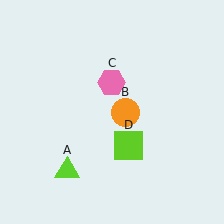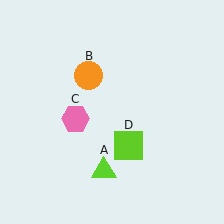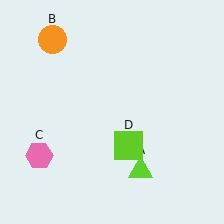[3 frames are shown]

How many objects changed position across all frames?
3 objects changed position: lime triangle (object A), orange circle (object B), pink hexagon (object C).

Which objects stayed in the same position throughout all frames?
Lime square (object D) remained stationary.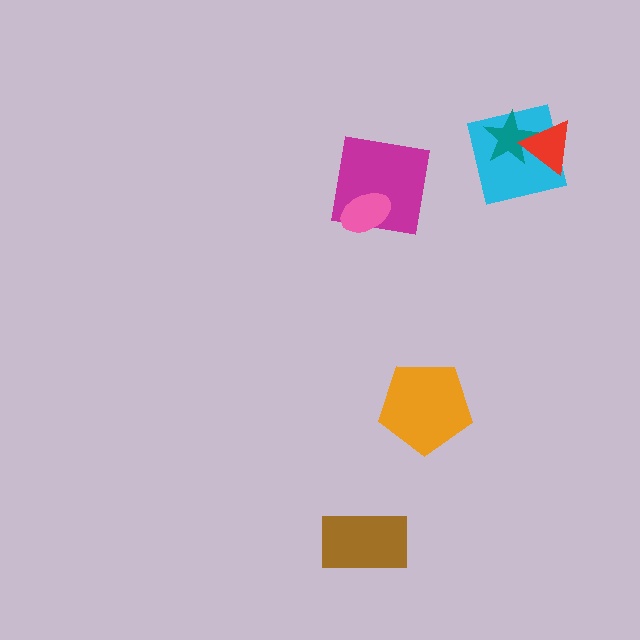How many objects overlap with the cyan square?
2 objects overlap with the cyan square.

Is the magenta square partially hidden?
Yes, it is partially covered by another shape.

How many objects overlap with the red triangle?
2 objects overlap with the red triangle.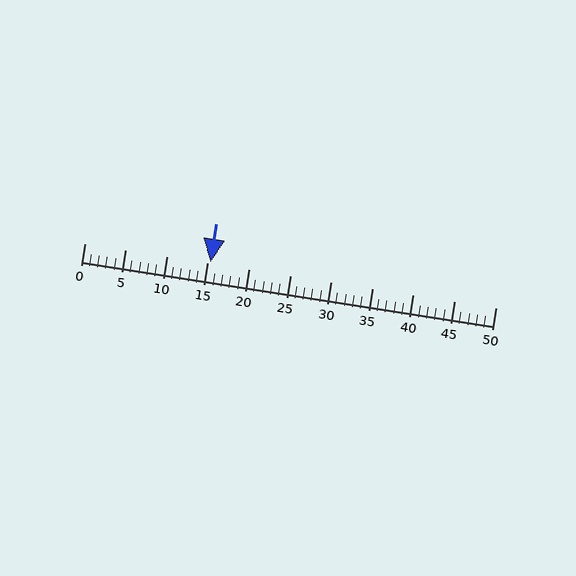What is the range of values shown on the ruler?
The ruler shows values from 0 to 50.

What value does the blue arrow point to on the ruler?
The blue arrow points to approximately 15.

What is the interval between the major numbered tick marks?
The major tick marks are spaced 5 units apart.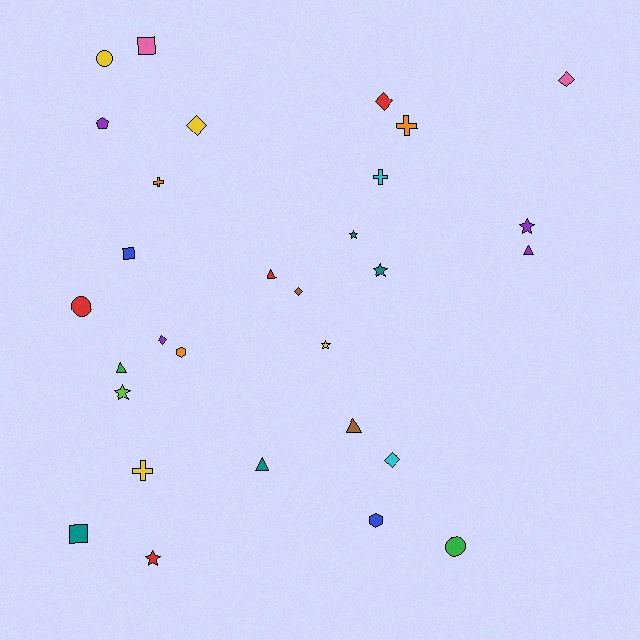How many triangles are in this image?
There are 5 triangles.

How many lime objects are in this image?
There is 1 lime object.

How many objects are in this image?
There are 30 objects.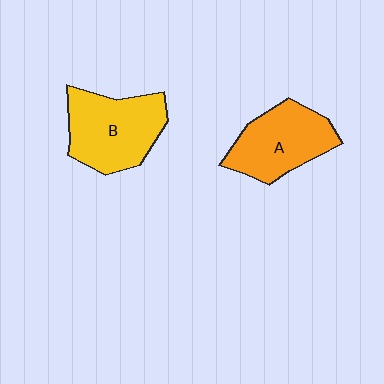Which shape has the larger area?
Shape B (yellow).